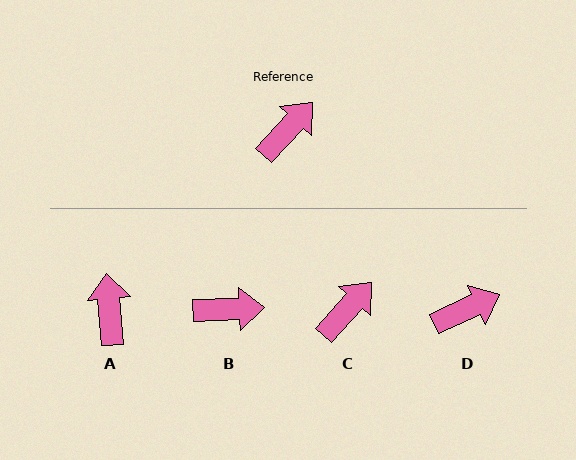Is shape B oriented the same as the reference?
No, it is off by about 45 degrees.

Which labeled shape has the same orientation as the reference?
C.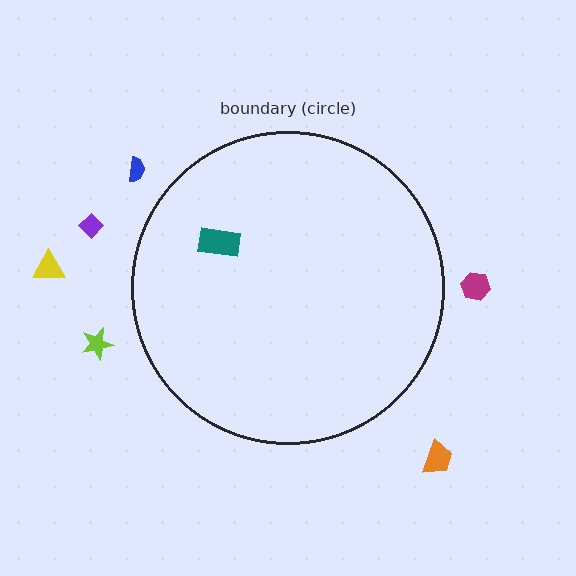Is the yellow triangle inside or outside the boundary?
Outside.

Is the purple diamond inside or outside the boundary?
Outside.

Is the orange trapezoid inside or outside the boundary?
Outside.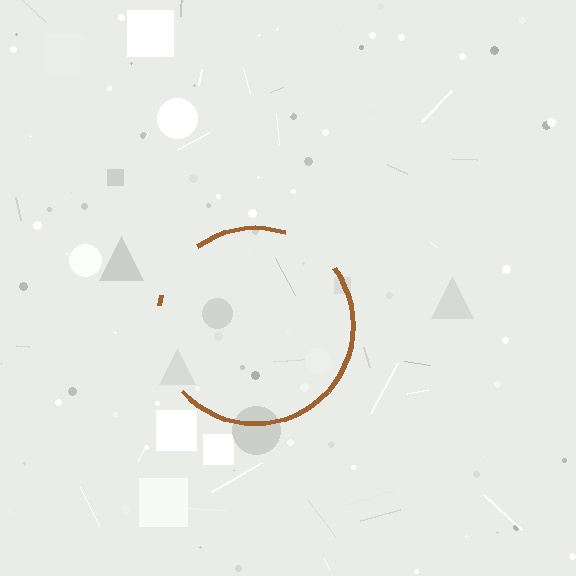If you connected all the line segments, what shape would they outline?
They would outline a circle.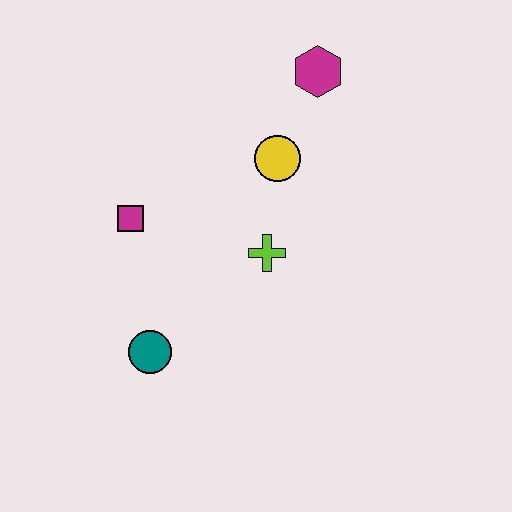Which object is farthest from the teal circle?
The magenta hexagon is farthest from the teal circle.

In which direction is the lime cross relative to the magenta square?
The lime cross is to the right of the magenta square.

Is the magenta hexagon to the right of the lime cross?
Yes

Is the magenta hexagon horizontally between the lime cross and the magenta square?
No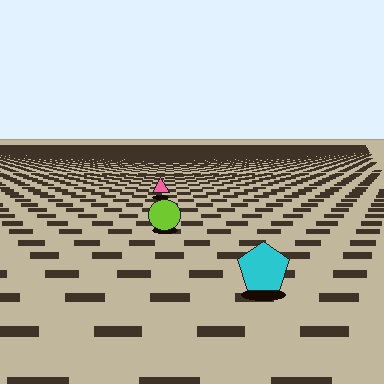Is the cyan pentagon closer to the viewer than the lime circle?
Yes. The cyan pentagon is closer — you can tell from the texture gradient: the ground texture is coarser near it.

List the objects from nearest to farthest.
From nearest to farthest: the cyan pentagon, the lime circle, the pink triangle.